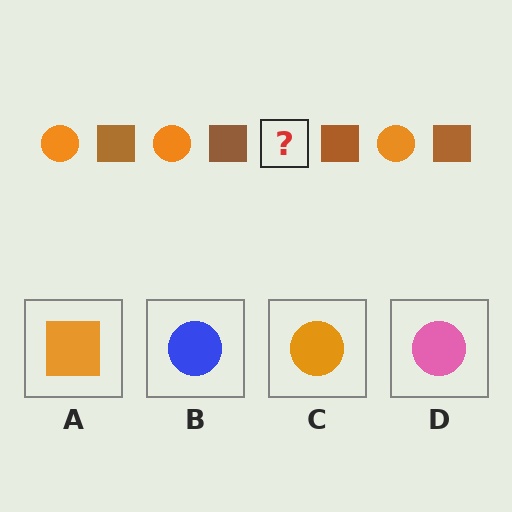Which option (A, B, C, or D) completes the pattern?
C.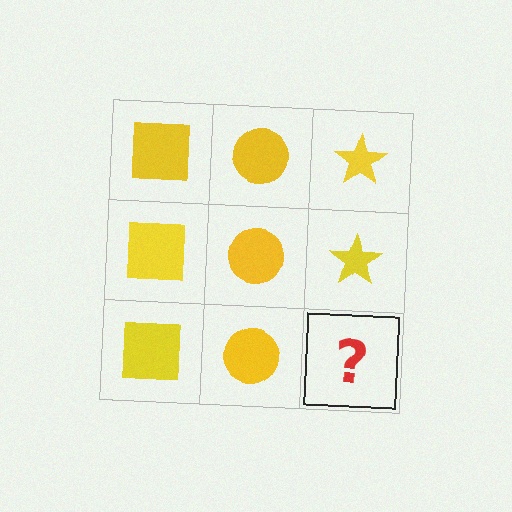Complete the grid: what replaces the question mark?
The question mark should be replaced with a yellow star.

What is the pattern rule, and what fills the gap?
The rule is that each column has a consistent shape. The gap should be filled with a yellow star.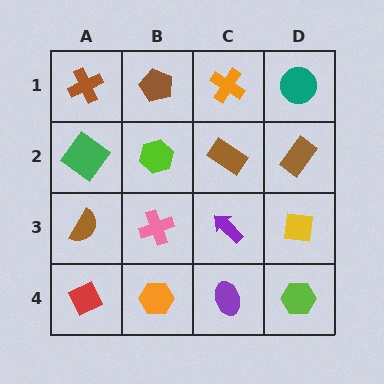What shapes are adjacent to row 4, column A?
A brown semicircle (row 3, column A), an orange hexagon (row 4, column B).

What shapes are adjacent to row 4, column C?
A purple arrow (row 3, column C), an orange hexagon (row 4, column B), a lime hexagon (row 4, column D).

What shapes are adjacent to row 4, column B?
A pink cross (row 3, column B), a red diamond (row 4, column A), a purple ellipse (row 4, column C).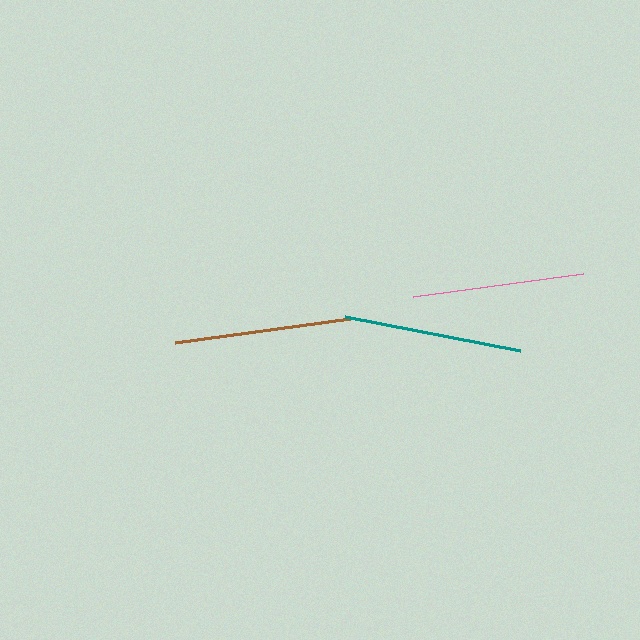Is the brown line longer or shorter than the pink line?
The brown line is longer than the pink line.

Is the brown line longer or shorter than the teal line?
The teal line is longer than the brown line.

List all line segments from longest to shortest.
From longest to shortest: teal, brown, pink.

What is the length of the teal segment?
The teal segment is approximately 178 pixels long.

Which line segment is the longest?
The teal line is the longest at approximately 178 pixels.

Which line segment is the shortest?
The pink line is the shortest at approximately 172 pixels.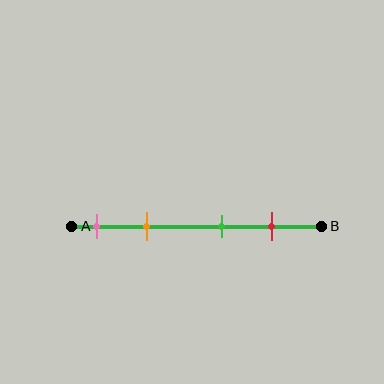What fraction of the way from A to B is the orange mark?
The orange mark is approximately 30% (0.3) of the way from A to B.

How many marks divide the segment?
There are 4 marks dividing the segment.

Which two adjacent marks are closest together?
The pink and orange marks are the closest adjacent pair.